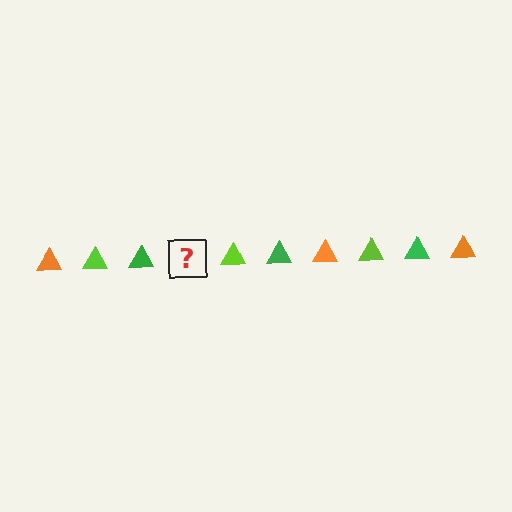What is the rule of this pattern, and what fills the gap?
The rule is that the pattern cycles through orange, lime, green triangles. The gap should be filled with an orange triangle.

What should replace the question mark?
The question mark should be replaced with an orange triangle.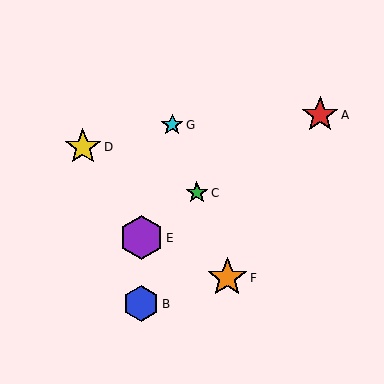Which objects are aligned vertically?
Objects B, E are aligned vertically.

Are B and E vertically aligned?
Yes, both are at x≈141.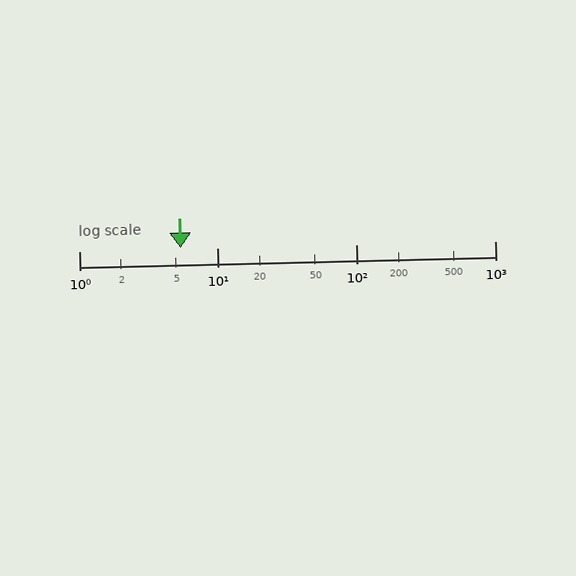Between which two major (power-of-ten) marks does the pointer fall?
The pointer is between 1 and 10.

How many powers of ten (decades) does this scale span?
The scale spans 3 decades, from 1 to 1000.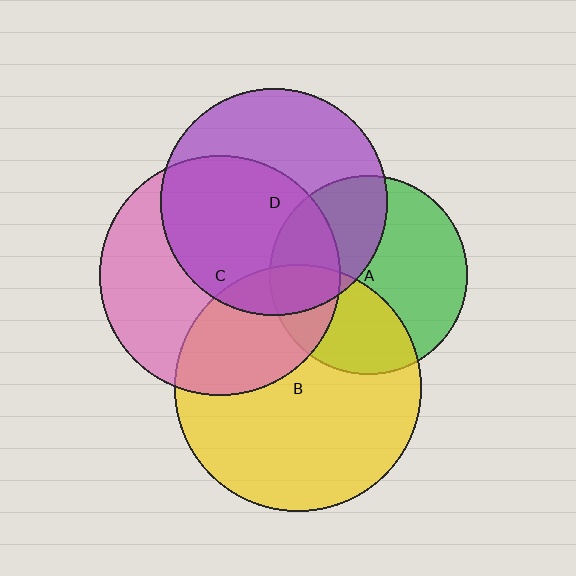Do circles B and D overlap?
Yes.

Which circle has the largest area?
Circle B (yellow).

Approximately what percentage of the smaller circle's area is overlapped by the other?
Approximately 10%.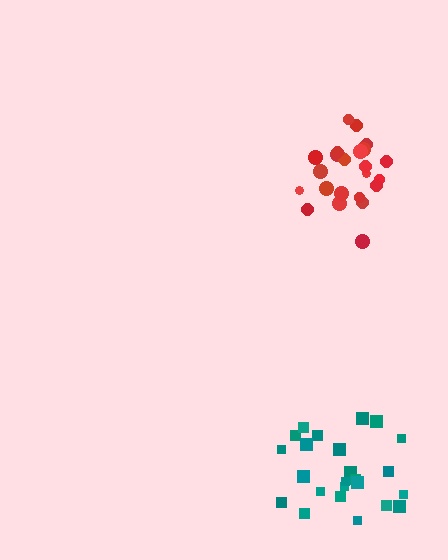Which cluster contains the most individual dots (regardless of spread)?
Teal (24).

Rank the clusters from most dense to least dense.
red, teal.